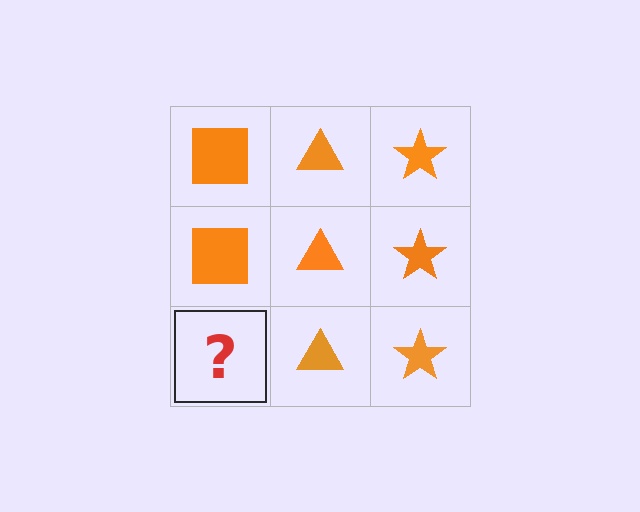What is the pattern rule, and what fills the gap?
The rule is that each column has a consistent shape. The gap should be filled with an orange square.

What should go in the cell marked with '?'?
The missing cell should contain an orange square.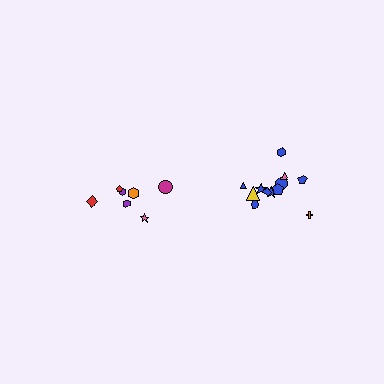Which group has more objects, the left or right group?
The right group.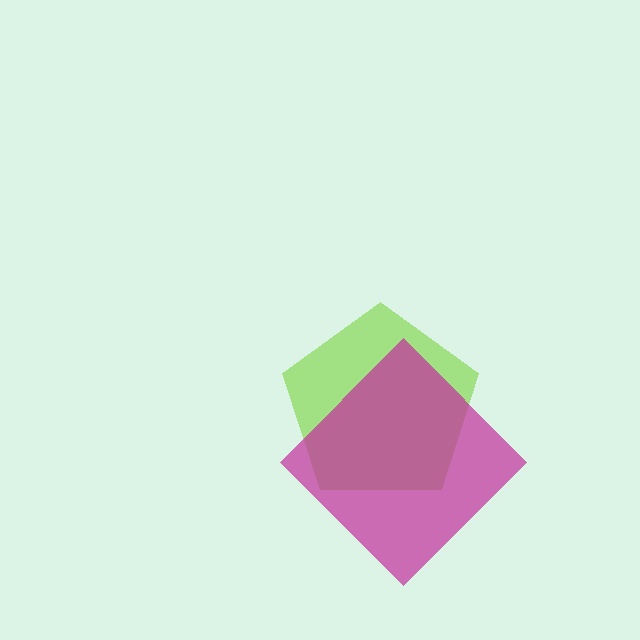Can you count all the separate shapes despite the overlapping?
Yes, there are 2 separate shapes.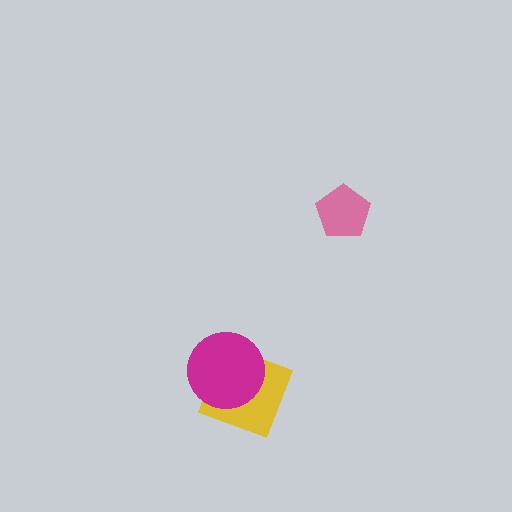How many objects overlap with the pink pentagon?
0 objects overlap with the pink pentagon.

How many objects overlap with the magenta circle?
1 object overlaps with the magenta circle.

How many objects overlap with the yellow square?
1 object overlaps with the yellow square.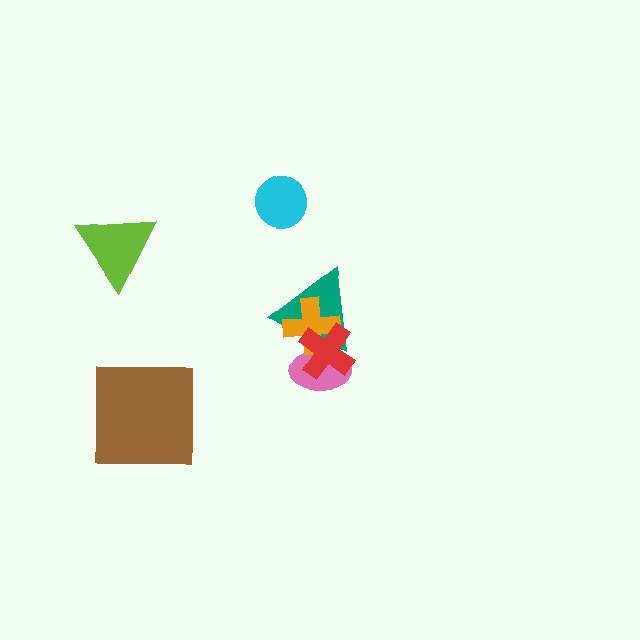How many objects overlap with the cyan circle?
0 objects overlap with the cyan circle.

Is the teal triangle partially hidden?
Yes, it is partially covered by another shape.